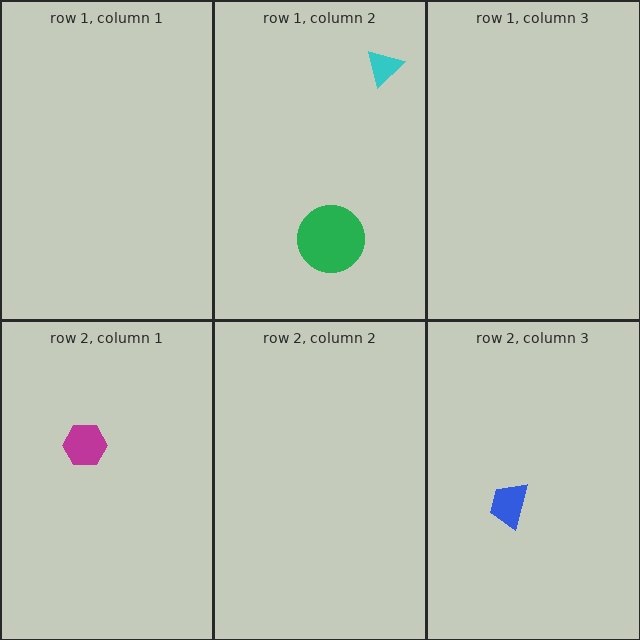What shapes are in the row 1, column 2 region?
The green circle, the cyan triangle.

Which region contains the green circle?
The row 1, column 2 region.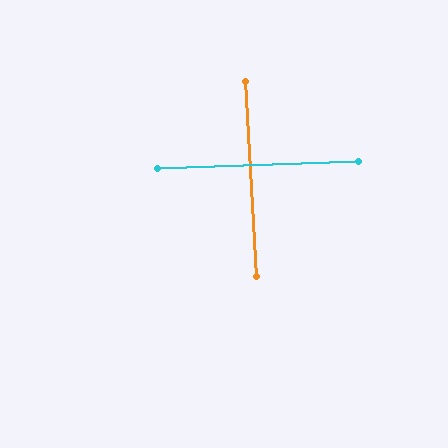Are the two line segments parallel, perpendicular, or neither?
Perpendicular — they meet at approximately 89°.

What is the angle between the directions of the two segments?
Approximately 89 degrees.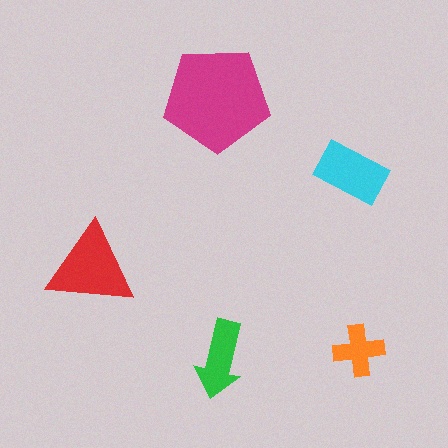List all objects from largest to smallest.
The magenta pentagon, the red triangle, the cyan rectangle, the green arrow, the orange cross.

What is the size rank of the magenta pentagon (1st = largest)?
1st.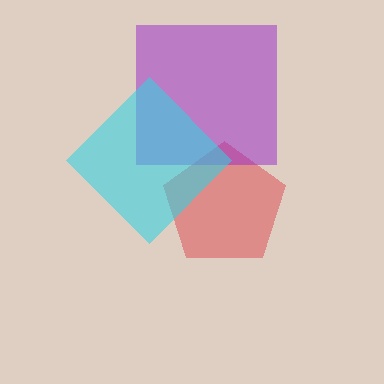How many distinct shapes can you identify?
There are 3 distinct shapes: a red pentagon, a purple square, a cyan diamond.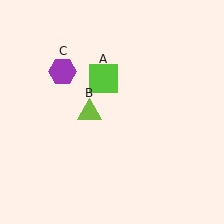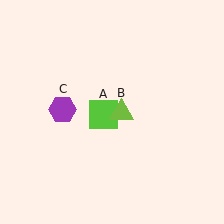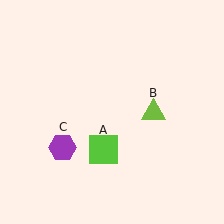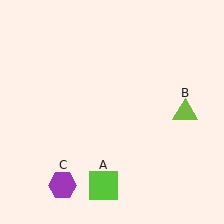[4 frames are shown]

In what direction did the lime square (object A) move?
The lime square (object A) moved down.